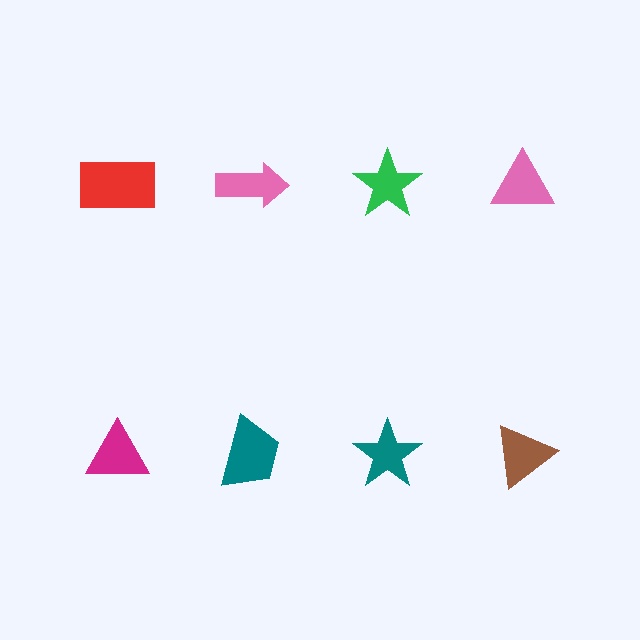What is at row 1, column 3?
A green star.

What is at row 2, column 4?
A brown triangle.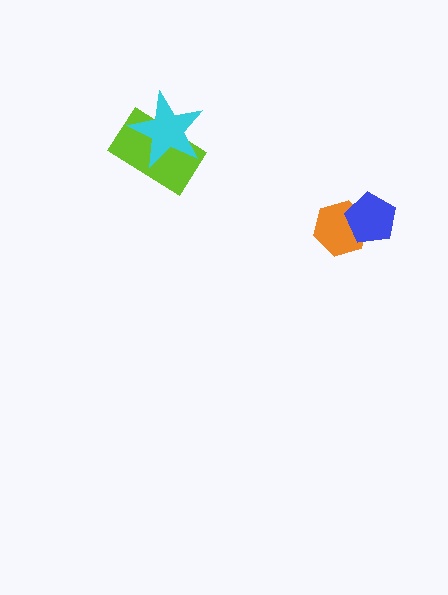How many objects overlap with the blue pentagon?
1 object overlaps with the blue pentagon.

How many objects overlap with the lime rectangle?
1 object overlaps with the lime rectangle.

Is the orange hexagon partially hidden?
Yes, it is partially covered by another shape.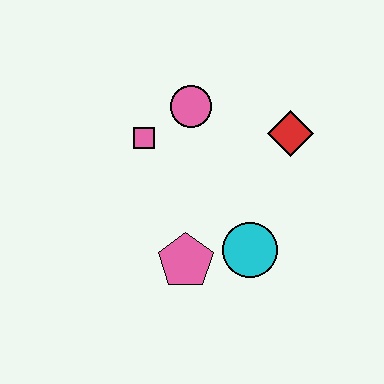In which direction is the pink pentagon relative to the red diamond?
The pink pentagon is below the red diamond.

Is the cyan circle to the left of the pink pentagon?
No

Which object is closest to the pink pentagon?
The cyan circle is closest to the pink pentagon.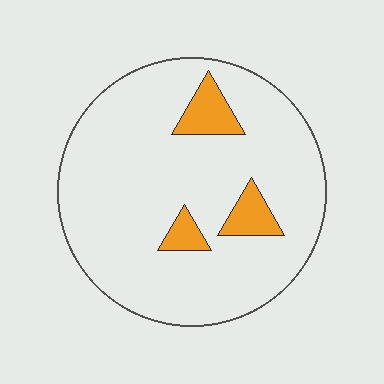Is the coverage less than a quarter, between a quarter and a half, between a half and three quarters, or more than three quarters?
Less than a quarter.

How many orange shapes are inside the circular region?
3.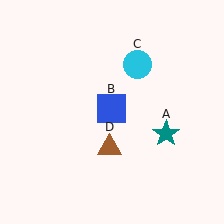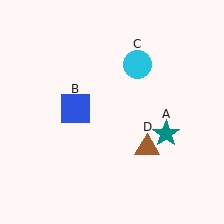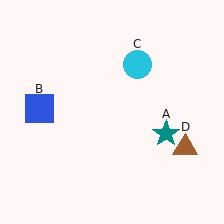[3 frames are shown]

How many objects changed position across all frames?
2 objects changed position: blue square (object B), brown triangle (object D).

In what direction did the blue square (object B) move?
The blue square (object B) moved left.